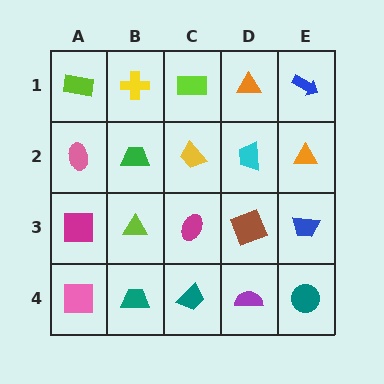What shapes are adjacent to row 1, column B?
A green trapezoid (row 2, column B), a lime rectangle (row 1, column A), a lime rectangle (row 1, column C).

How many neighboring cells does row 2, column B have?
4.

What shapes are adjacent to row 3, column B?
A green trapezoid (row 2, column B), a teal trapezoid (row 4, column B), a magenta square (row 3, column A), a magenta ellipse (row 3, column C).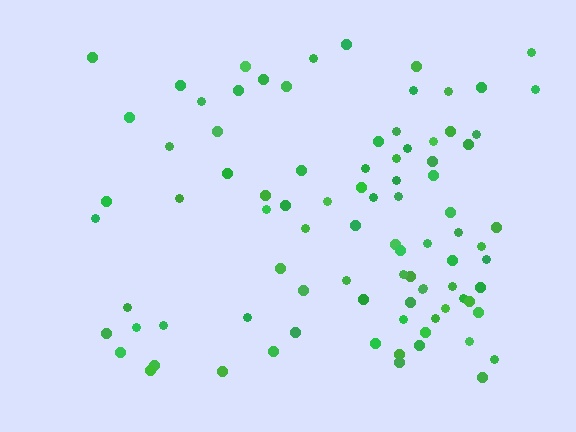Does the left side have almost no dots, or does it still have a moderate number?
Still a moderate number, just noticeably fewer than the right.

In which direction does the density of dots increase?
From left to right, with the right side densest.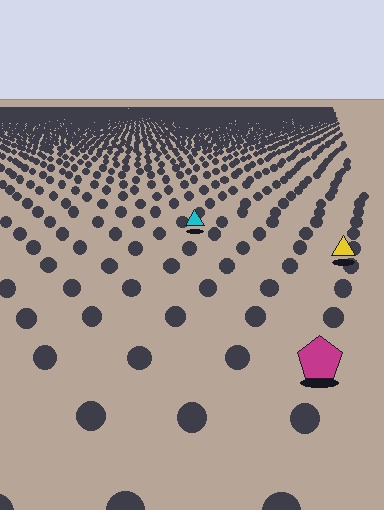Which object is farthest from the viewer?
The cyan triangle is farthest from the viewer. It appears smaller and the ground texture around it is denser.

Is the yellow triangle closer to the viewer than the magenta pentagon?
No. The magenta pentagon is closer — you can tell from the texture gradient: the ground texture is coarser near it.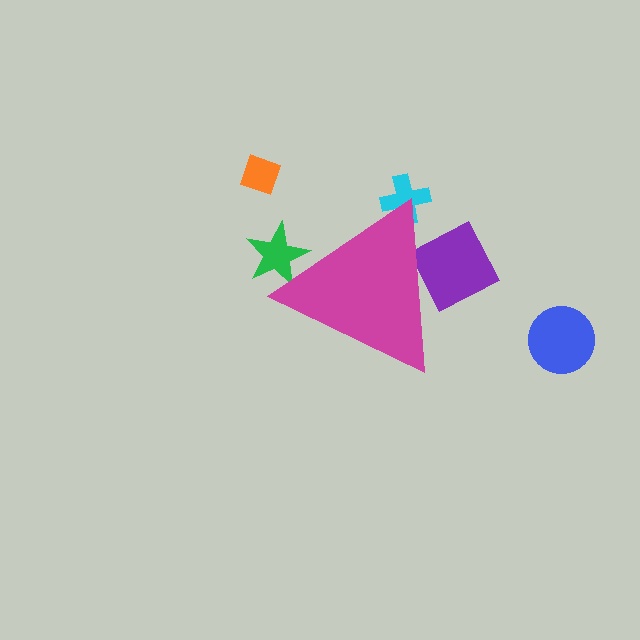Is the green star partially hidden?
Yes, the green star is partially hidden behind the magenta triangle.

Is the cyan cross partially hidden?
Yes, the cyan cross is partially hidden behind the magenta triangle.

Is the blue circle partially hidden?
No, the blue circle is fully visible.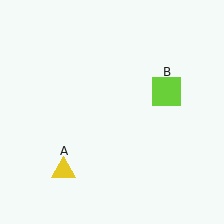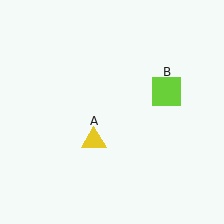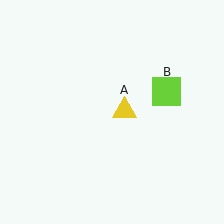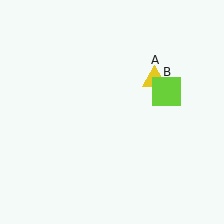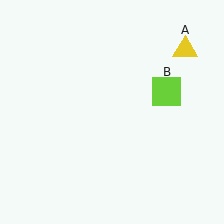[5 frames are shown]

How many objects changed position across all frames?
1 object changed position: yellow triangle (object A).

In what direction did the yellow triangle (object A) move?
The yellow triangle (object A) moved up and to the right.